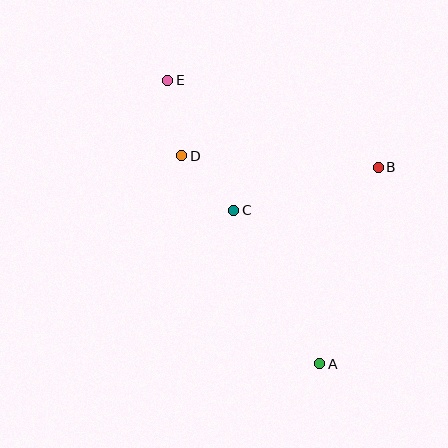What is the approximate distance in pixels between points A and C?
The distance between A and C is approximately 176 pixels.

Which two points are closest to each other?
Points C and D are closest to each other.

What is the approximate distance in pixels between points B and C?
The distance between B and C is approximately 151 pixels.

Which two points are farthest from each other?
Points A and E are farthest from each other.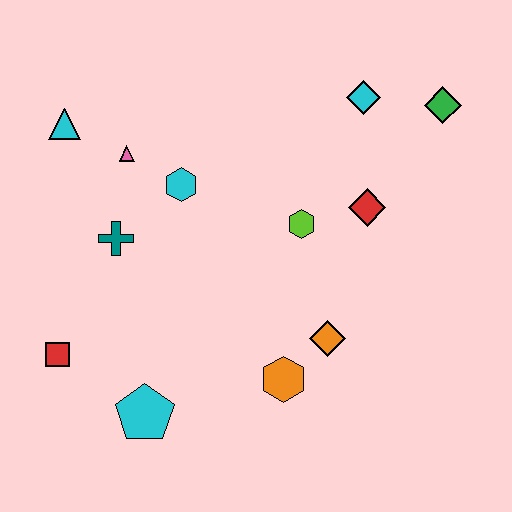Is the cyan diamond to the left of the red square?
No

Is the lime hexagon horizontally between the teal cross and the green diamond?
Yes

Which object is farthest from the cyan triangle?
The green diamond is farthest from the cyan triangle.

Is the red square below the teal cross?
Yes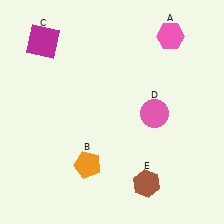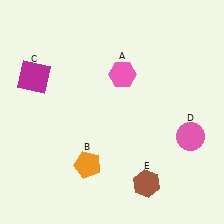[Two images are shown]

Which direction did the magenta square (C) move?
The magenta square (C) moved down.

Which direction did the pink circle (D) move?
The pink circle (D) moved right.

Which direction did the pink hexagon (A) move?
The pink hexagon (A) moved left.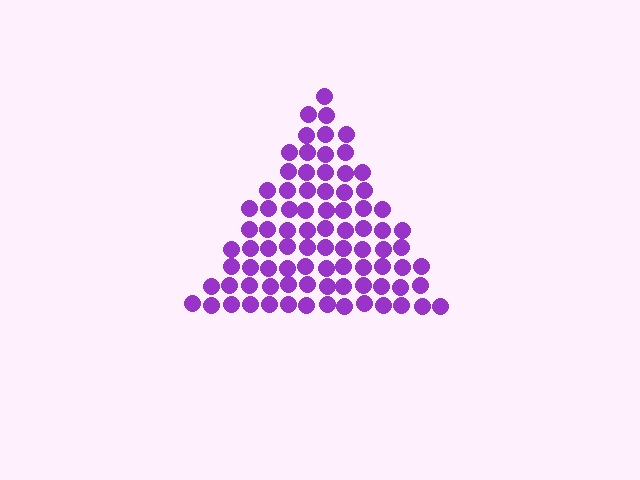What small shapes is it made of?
It is made of small circles.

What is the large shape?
The large shape is a triangle.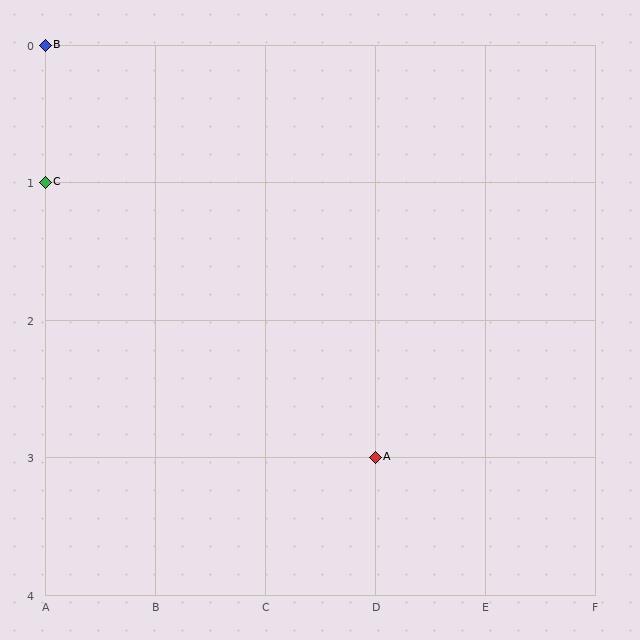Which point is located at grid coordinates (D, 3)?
Point A is at (D, 3).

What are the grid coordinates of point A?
Point A is at grid coordinates (D, 3).